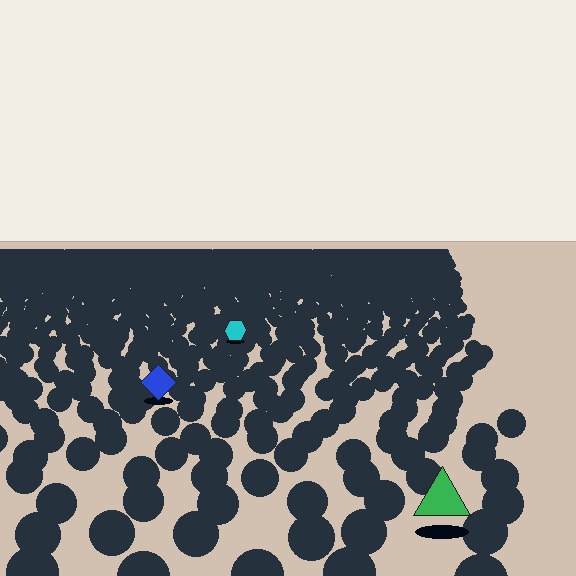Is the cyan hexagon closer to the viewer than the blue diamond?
No. The blue diamond is closer — you can tell from the texture gradient: the ground texture is coarser near it.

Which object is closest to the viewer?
The green triangle is closest. The texture marks near it are larger and more spread out.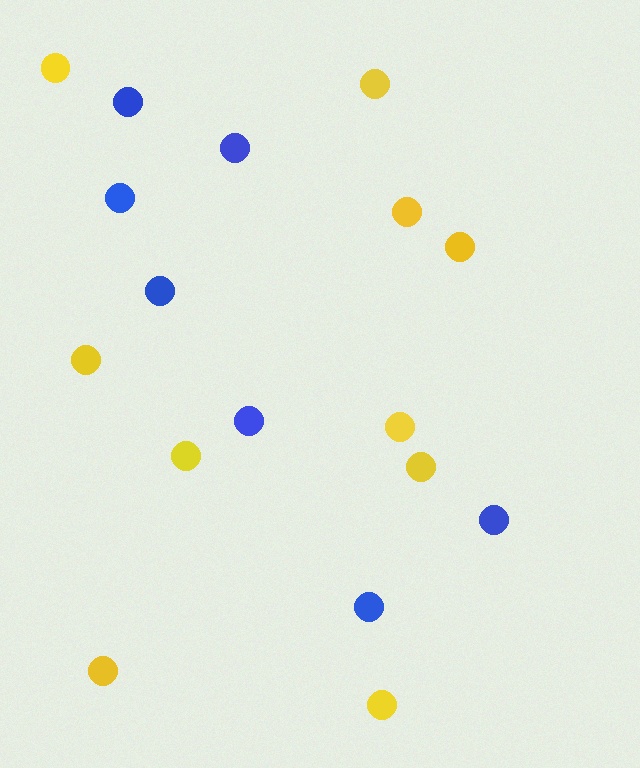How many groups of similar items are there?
There are 2 groups: one group of blue circles (7) and one group of yellow circles (10).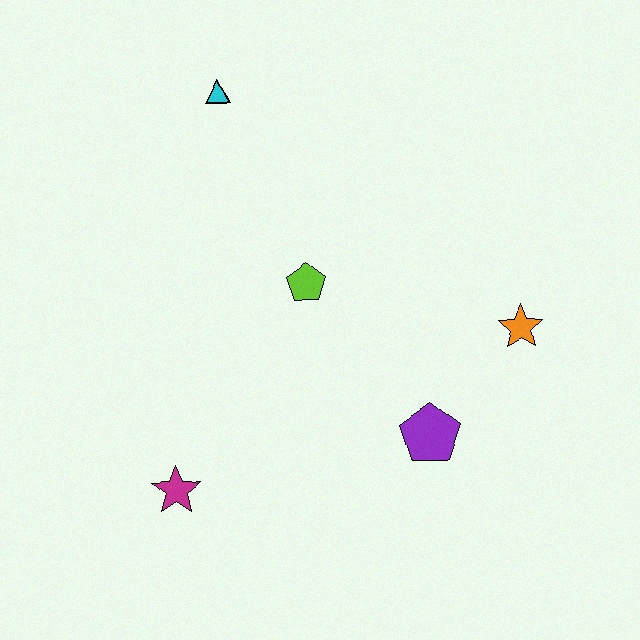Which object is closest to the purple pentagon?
The orange star is closest to the purple pentagon.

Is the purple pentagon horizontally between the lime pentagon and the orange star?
Yes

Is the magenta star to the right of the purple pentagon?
No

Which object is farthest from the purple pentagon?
The cyan triangle is farthest from the purple pentagon.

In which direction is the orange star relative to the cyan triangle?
The orange star is to the right of the cyan triangle.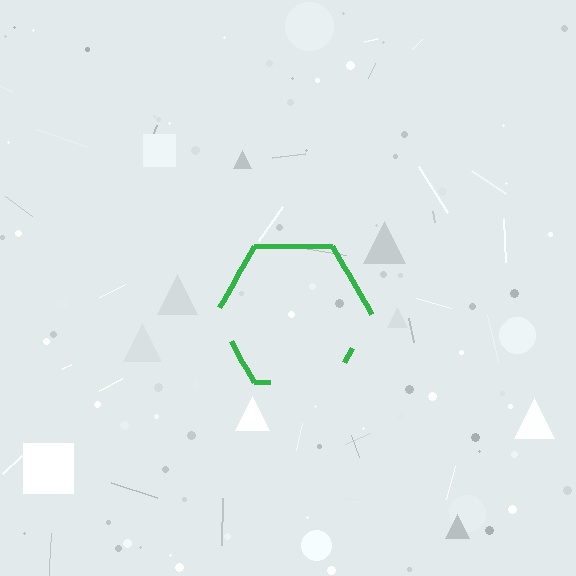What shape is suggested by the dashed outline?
The dashed outline suggests a hexagon.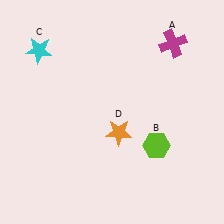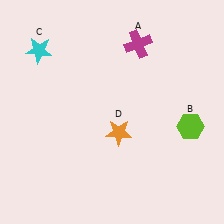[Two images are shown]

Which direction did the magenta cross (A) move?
The magenta cross (A) moved left.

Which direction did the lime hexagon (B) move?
The lime hexagon (B) moved right.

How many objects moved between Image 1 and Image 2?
2 objects moved between the two images.